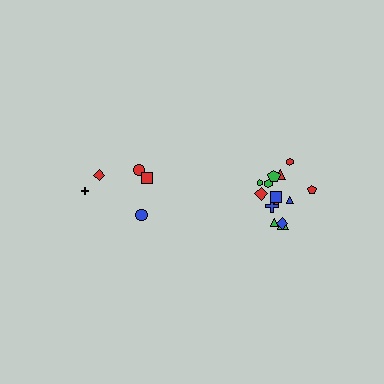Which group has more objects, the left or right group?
The right group.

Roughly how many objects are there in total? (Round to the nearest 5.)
Roughly 20 objects in total.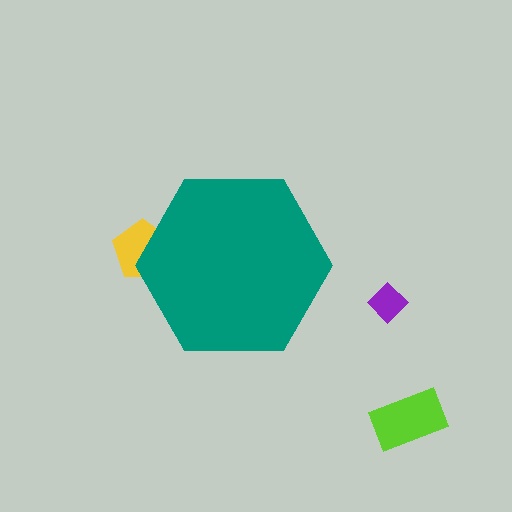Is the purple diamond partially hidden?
No, the purple diamond is fully visible.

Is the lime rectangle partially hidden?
No, the lime rectangle is fully visible.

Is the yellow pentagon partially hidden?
Yes, the yellow pentagon is partially hidden behind the teal hexagon.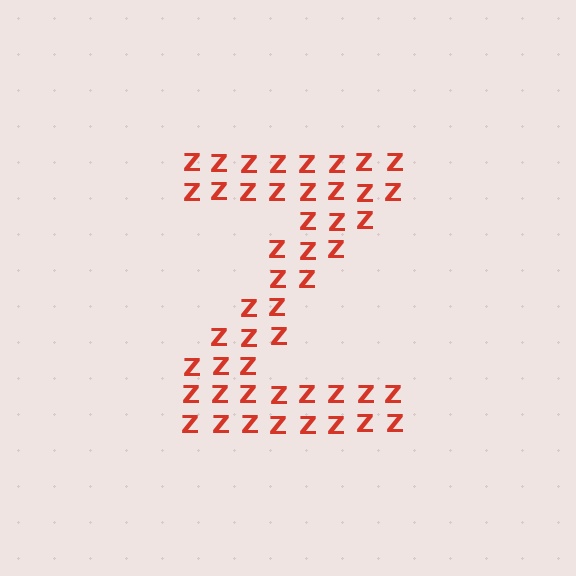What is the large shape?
The large shape is the letter Z.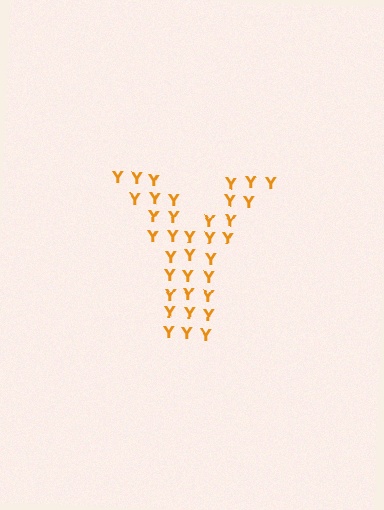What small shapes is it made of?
It is made of small letter Y's.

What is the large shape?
The large shape is the letter Y.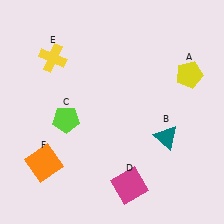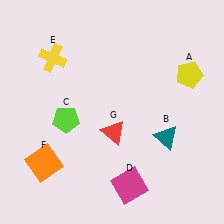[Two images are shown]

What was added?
A red triangle (G) was added in Image 2.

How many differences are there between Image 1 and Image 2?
There is 1 difference between the two images.